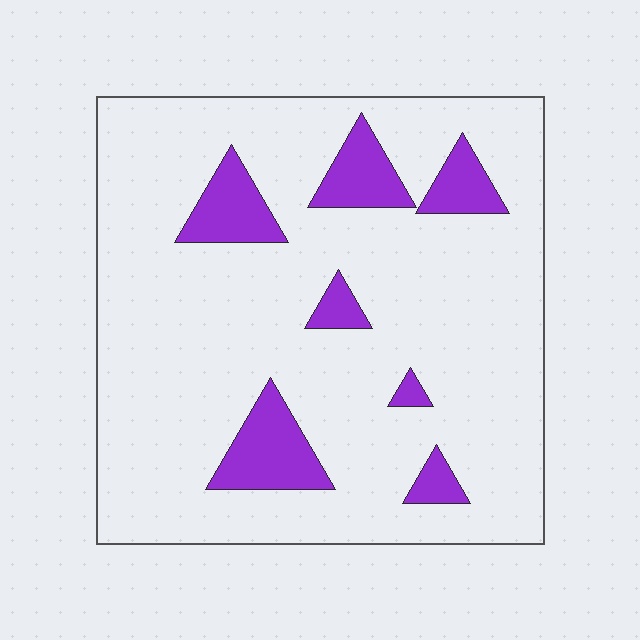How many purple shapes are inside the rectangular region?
7.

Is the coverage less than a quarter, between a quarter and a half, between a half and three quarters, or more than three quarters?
Less than a quarter.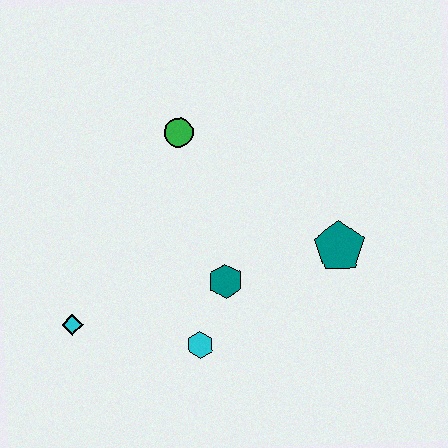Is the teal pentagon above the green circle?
No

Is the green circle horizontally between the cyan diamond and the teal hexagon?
Yes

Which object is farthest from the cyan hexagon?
The green circle is farthest from the cyan hexagon.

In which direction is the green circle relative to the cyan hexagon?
The green circle is above the cyan hexagon.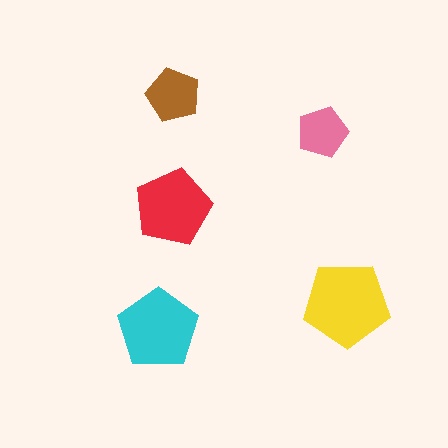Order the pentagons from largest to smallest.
the yellow one, the cyan one, the red one, the brown one, the pink one.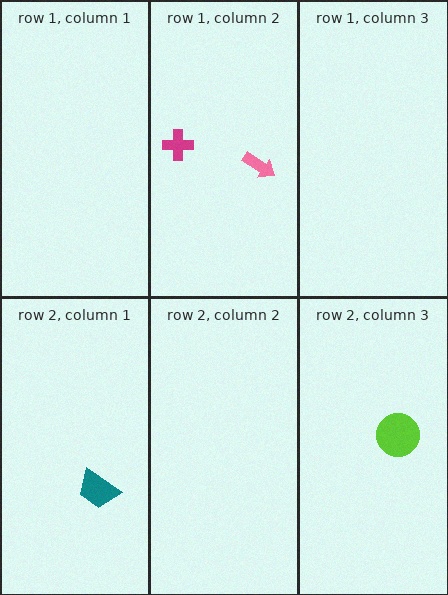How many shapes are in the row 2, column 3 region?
1.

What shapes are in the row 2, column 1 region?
The teal trapezoid.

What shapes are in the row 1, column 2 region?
The pink arrow, the magenta cross.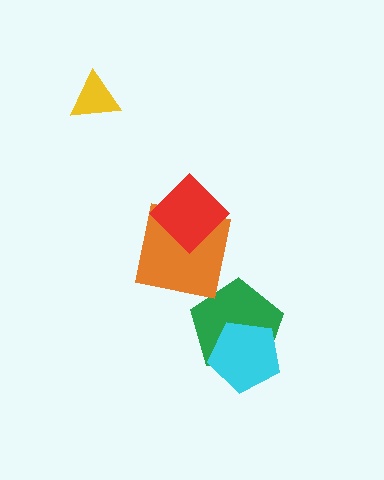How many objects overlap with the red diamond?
1 object overlaps with the red diamond.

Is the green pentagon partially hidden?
Yes, it is partially covered by another shape.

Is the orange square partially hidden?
Yes, it is partially covered by another shape.